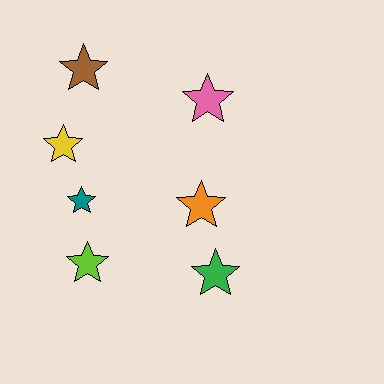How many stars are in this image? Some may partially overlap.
There are 7 stars.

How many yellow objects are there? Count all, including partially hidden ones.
There is 1 yellow object.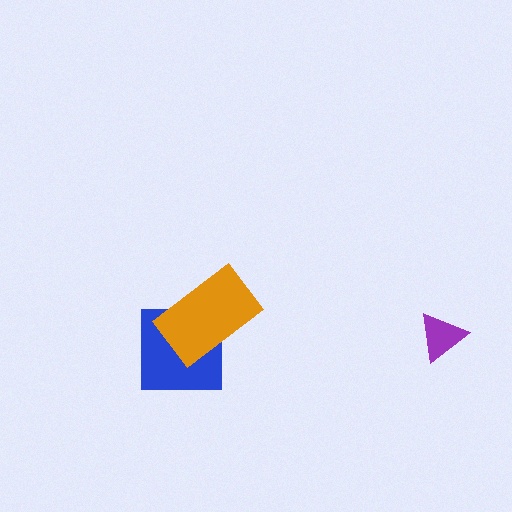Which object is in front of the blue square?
The orange rectangle is in front of the blue square.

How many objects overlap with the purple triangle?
0 objects overlap with the purple triangle.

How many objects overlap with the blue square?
1 object overlaps with the blue square.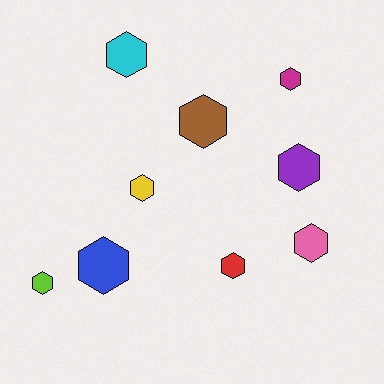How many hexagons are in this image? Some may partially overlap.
There are 9 hexagons.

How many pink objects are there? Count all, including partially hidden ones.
There is 1 pink object.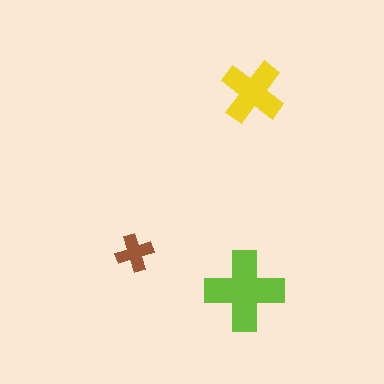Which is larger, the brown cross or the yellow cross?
The yellow one.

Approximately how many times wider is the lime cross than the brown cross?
About 2 times wider.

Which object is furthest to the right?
The yellow cross is rightmost.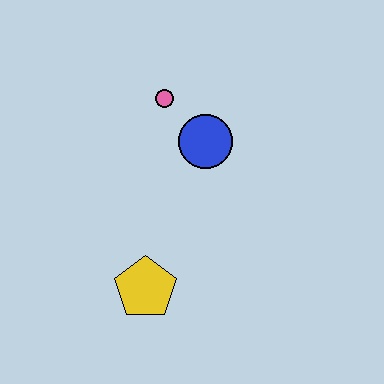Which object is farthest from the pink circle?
The yellow pentagon is farthest from the pink circle.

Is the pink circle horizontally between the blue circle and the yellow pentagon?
Yes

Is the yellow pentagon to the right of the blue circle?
No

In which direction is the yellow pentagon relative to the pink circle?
The yellow pentagon is below the pink circle.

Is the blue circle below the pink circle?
Yes